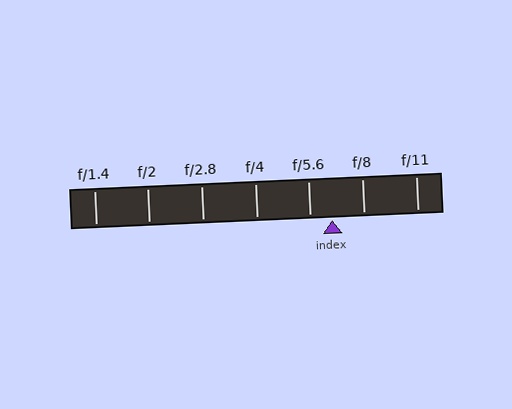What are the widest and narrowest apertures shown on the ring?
The widest aperture shown is f/1.4 and the narrowest is f/11.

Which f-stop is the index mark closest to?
The index mark is closest to f/5.6.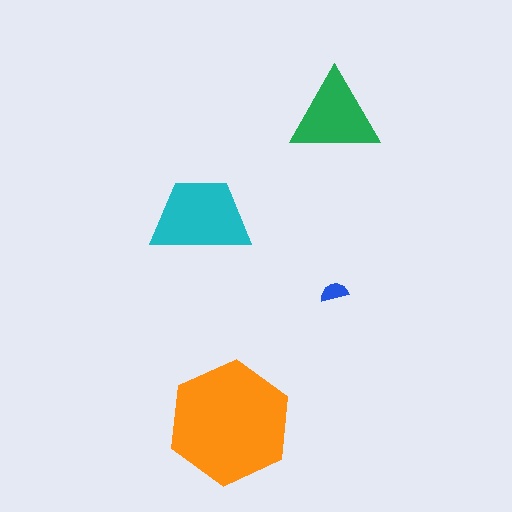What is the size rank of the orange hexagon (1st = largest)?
1st.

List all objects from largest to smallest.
The orange hexagon, the cyan trapezoid, the green triangle, the blue semicircle.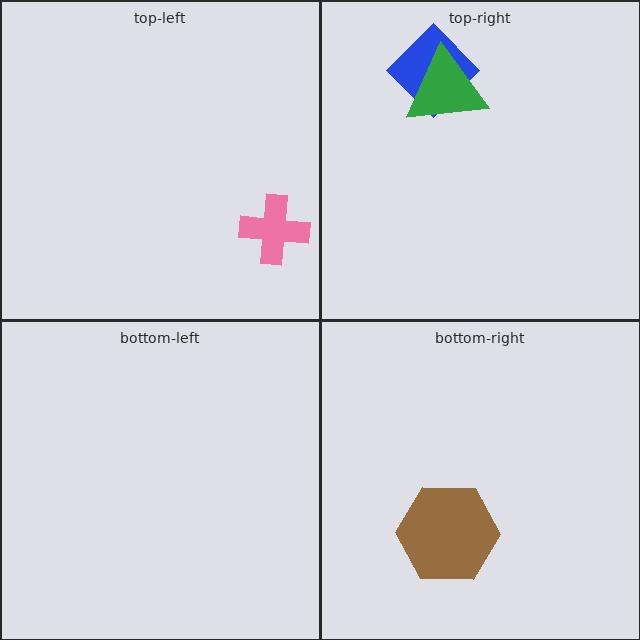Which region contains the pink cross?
The top-left region.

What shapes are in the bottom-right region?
The brown hexagon.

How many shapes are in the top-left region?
1.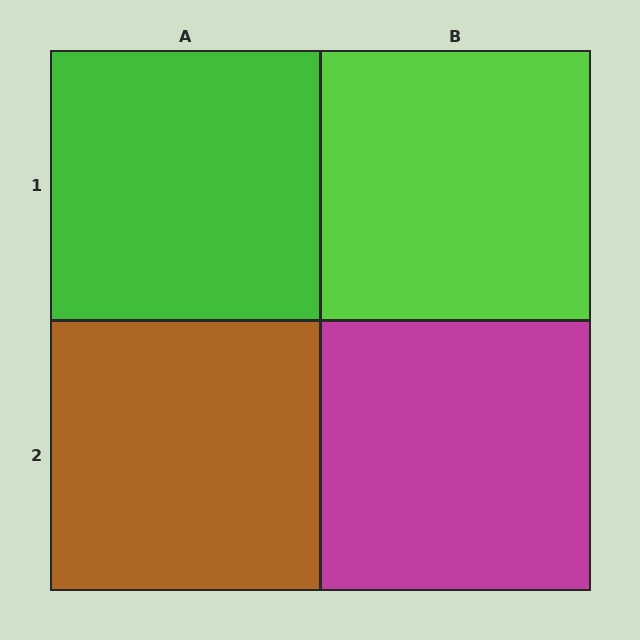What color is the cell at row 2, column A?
Brown.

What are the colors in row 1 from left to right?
Green, lime.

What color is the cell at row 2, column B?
Magenta.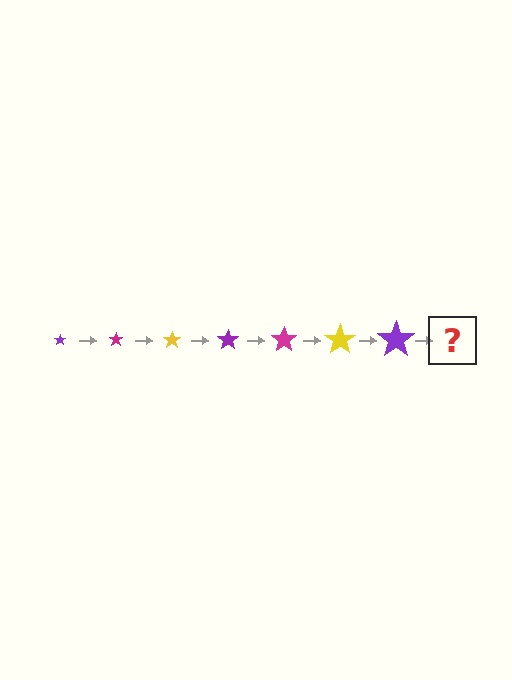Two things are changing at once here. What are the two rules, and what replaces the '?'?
The two rules are that the star grows larger each step and the color cycles through purple, magenta, and yellow. The '?' should be a magenta star, larger than the previous one.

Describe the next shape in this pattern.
It should be a magenta star, larger than the previous one.